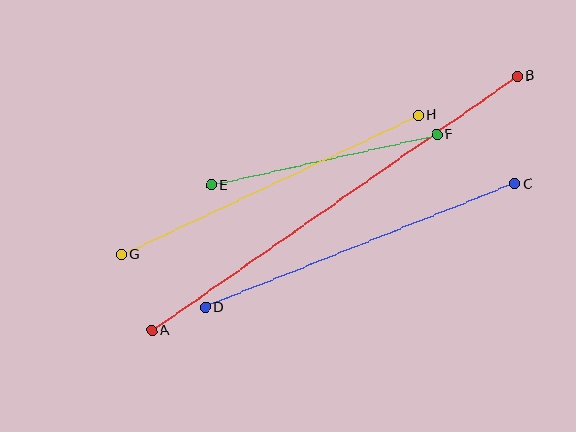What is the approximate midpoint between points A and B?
The midpoint is at approximately (334, 203) pixels.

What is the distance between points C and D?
The distance is approximately 333 pixels.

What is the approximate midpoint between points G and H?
The midpoint is at approximately (270, 185) pixels.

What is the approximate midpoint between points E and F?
The midpoint is at approximately (324, 160) pixels.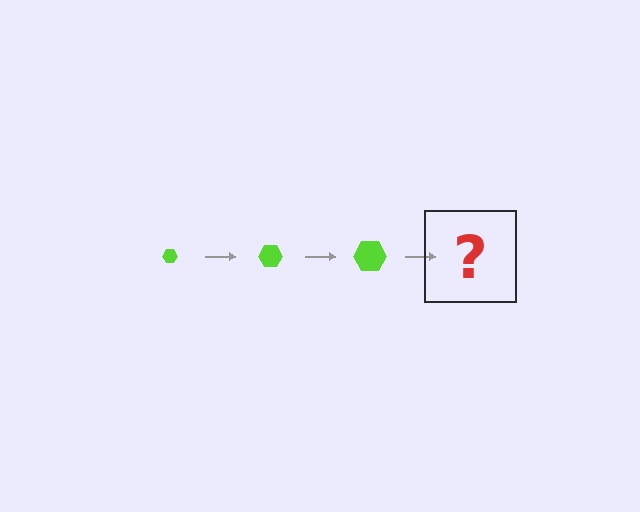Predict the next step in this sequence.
The next step is a lime hexagon, larger than the previous one.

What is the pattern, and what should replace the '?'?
The pattern is that the hexagon gets progressively larger each step. The '?' should be a lime hexagon, larger than the previous one.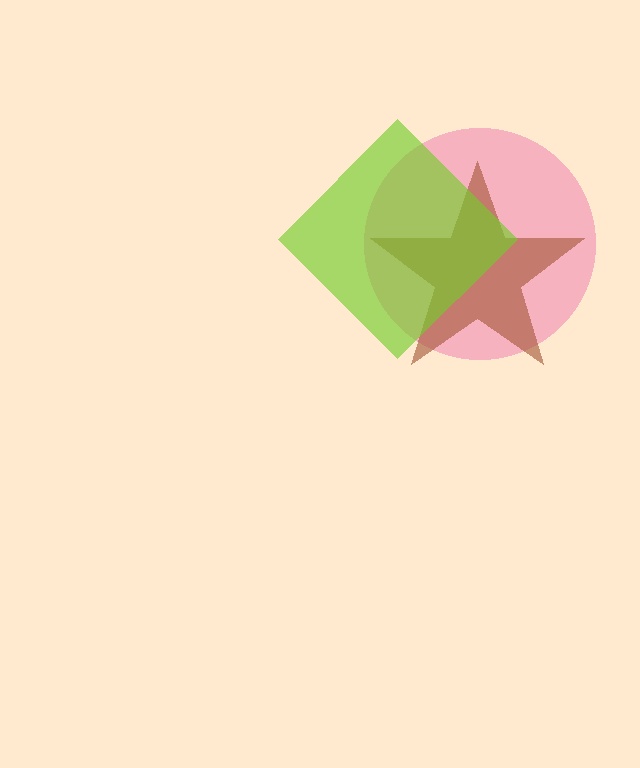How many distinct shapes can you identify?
There are 3 distinct shapes: a pink circle, a brown star, a lime diamond.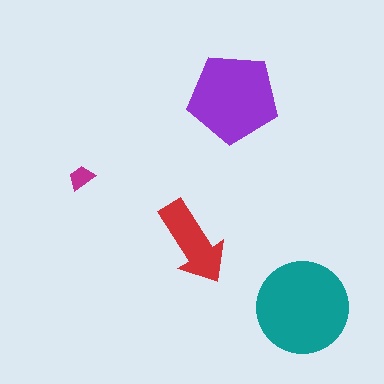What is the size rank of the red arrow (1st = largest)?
3rd.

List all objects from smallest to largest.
The magenta trapezoid, the red arrow, the purple pentagon, the teal circle.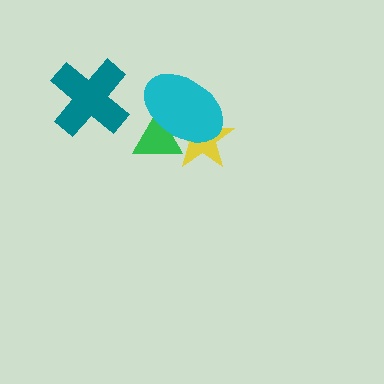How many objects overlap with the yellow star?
2 objects overlap with the yellow star.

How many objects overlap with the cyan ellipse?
2 objects overlap with the cyan ellipse.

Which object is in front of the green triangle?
The cyan ellipse is in front of the green triangle.